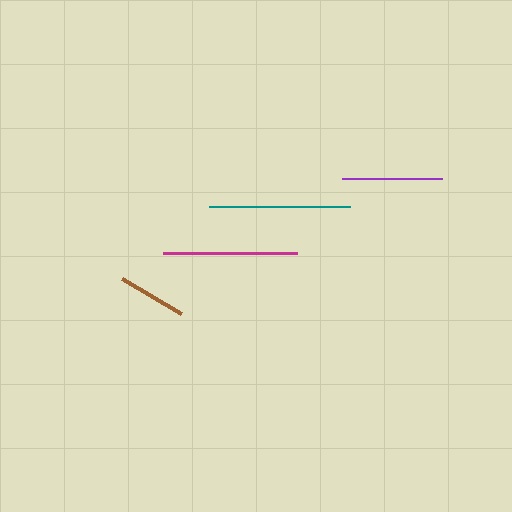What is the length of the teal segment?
The teal segment is approximately 142 pixels long.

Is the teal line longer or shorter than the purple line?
The teal line is longer than the purple line.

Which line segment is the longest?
The teal line is the longest at approximately 142 pixels.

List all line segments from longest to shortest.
From longest to shortest: teal, magenta, purple, brown.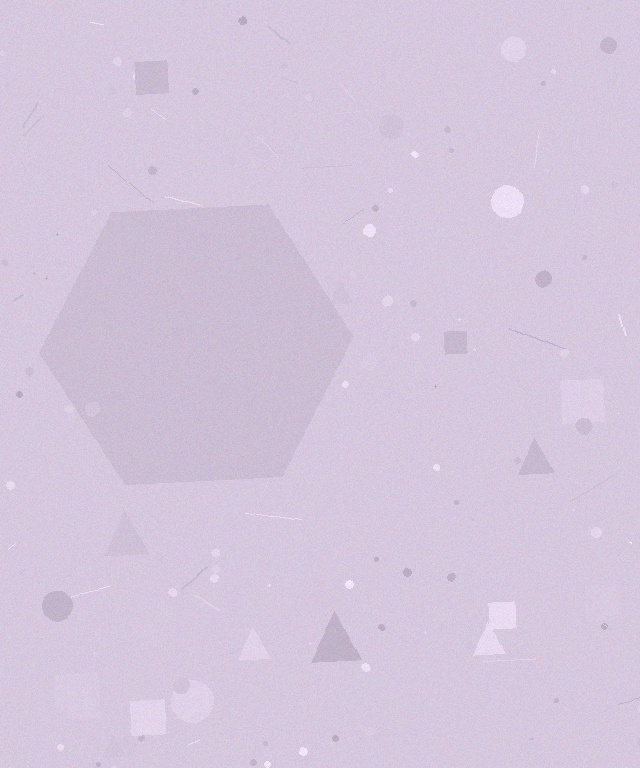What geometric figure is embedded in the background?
A hexagon is embedded in the background.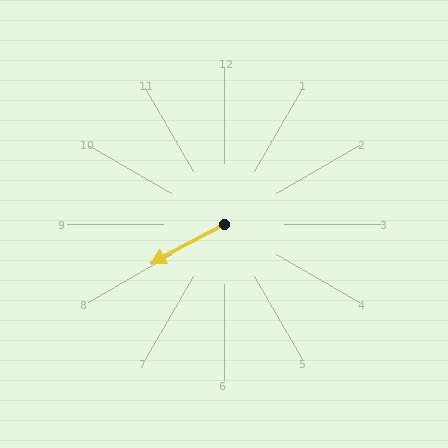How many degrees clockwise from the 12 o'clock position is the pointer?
Approximately 242 degrees.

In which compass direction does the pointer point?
Southwest.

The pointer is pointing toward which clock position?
Roughly 8 o'clock.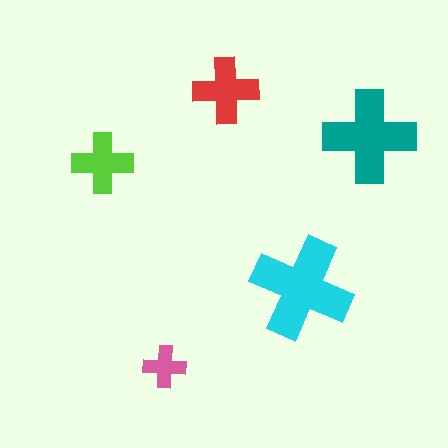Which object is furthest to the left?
The lime cross is leftmost.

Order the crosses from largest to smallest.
the cyan one, the teal one, the red one, the lime one, the pink one.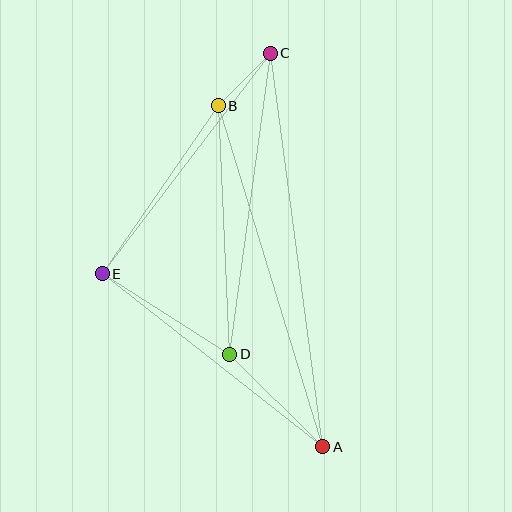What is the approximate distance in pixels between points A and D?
The distance between A and D is approximately 131 pixels.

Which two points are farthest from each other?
Points A and C are farthest from each other.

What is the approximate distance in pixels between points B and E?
The distance between B and E is approximately 204 pixels.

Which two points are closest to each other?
Points B and C are closest to each other.